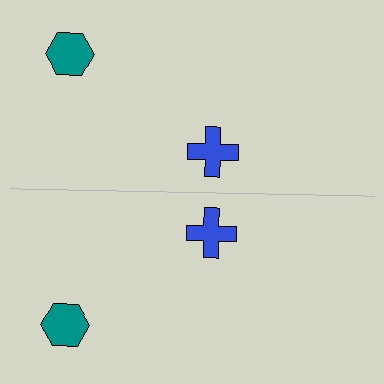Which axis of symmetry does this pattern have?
The pattern has a horizontal axis of symmetry running through the center of the image.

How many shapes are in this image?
There are 4 shapes in this image.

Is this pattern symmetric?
Yes, this pattern has bilateral (reflection) symmetry.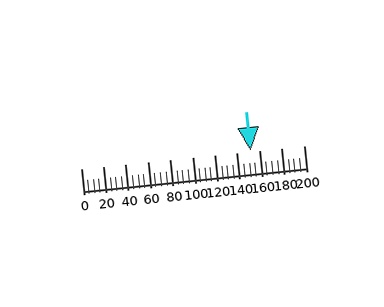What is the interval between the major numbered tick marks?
The major tick marks are spaced 20 units apart.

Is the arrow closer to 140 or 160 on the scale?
The arrow is closer to 160.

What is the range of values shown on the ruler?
The ruler shows values from 0 to 200.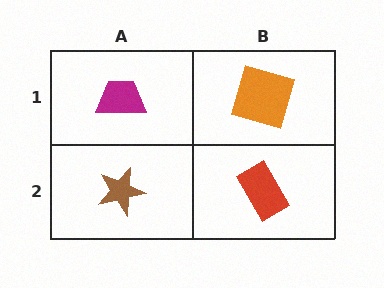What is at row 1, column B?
An orange square.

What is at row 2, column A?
A brown star.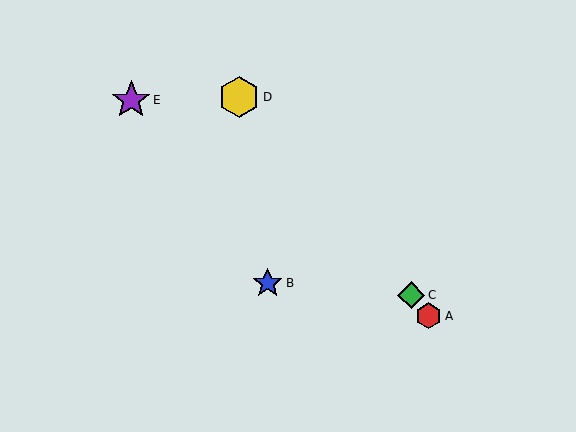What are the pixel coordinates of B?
Object B is at (268, 283).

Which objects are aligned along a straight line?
Objects A, C, D are aligned along a straight line.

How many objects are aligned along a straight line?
3 objects (A, C, D) are aligned along a straight line.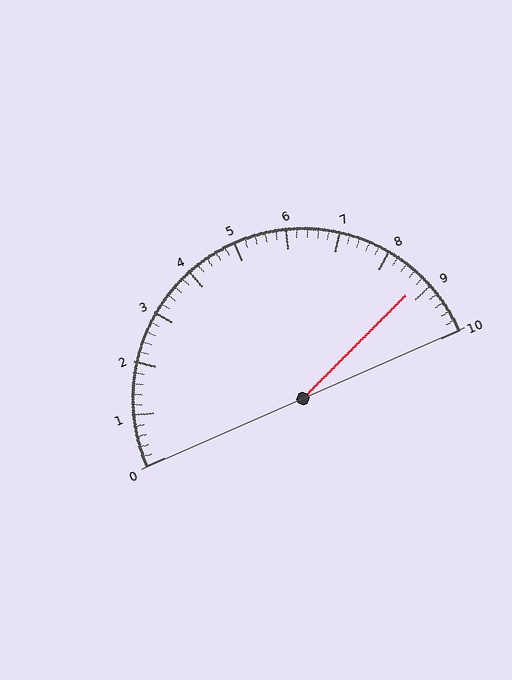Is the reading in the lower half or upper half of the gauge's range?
The reading is in the upper half of the range (0 to 10).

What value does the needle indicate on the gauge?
The needle indicates approximately 8.8.